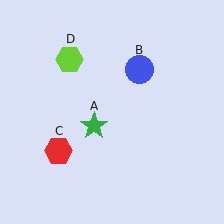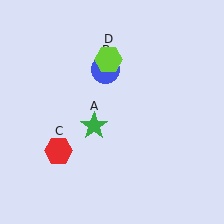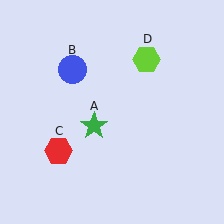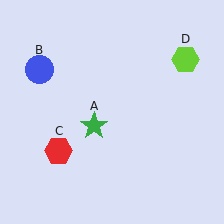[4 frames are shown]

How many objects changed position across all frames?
2 objects changed position: blue circle (object B), lime hexagon (object D).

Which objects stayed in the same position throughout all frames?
Green star (object A) and red hexagon (object C) remained stationary.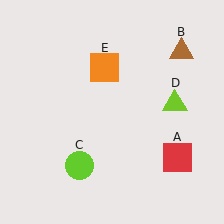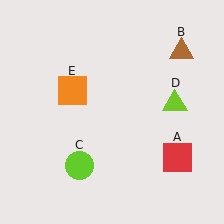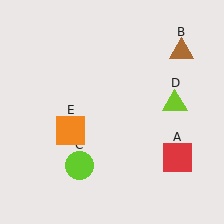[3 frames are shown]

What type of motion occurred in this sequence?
The orange square (object E) rotated counterclockwise around the center of the scene.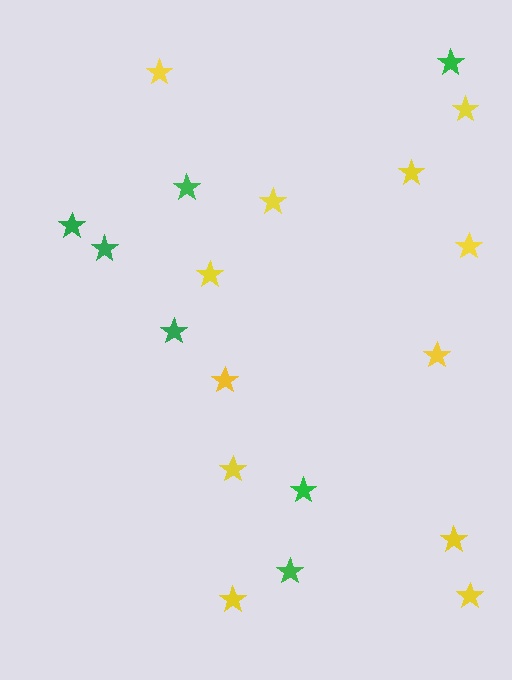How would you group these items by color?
There are 2 groups: one group of yellow stars (12) and one group of green stars (7).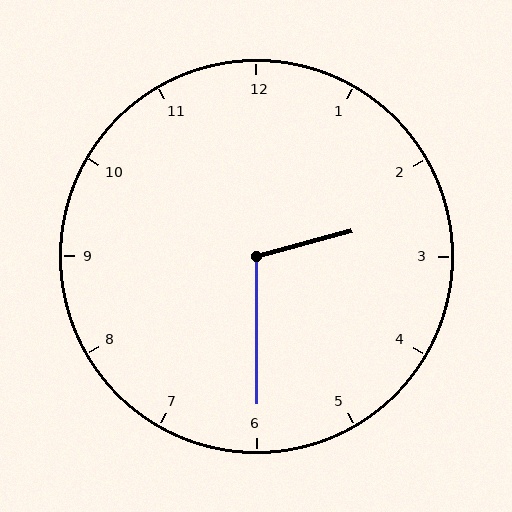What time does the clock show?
2:30.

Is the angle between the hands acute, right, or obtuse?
It is obtuse.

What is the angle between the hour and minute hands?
Approximately 105 degrees.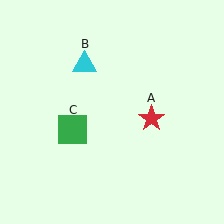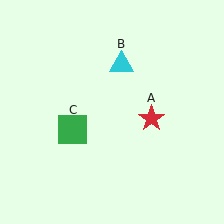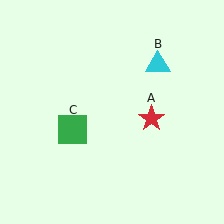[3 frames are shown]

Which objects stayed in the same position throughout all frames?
Red star (object A) and green square (object C) remained stationary.